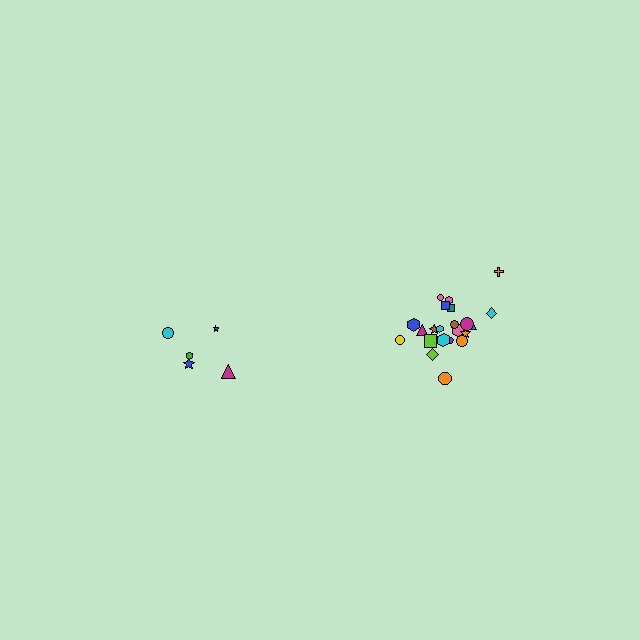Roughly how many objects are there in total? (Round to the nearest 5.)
Roughly 25 objects in total.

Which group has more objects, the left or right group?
The right group.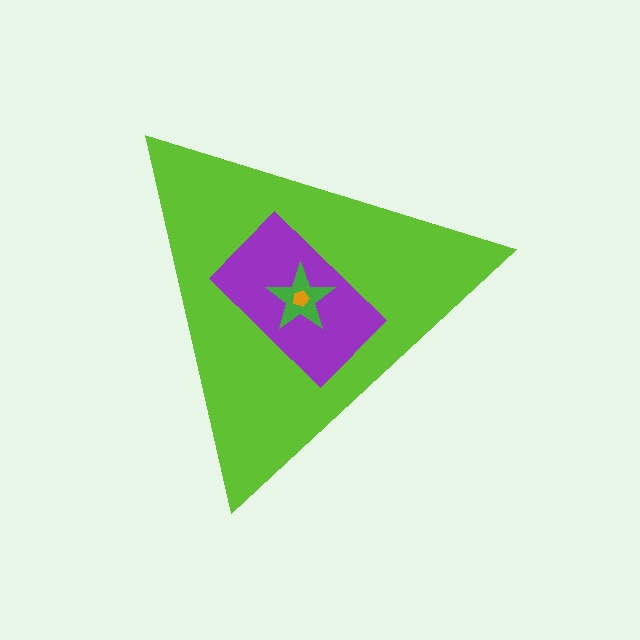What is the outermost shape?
The lime triangle.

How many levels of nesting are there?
4.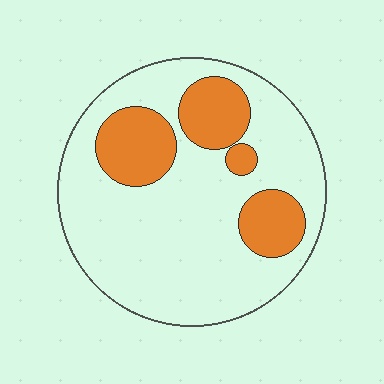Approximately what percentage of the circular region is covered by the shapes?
Approximately 25%.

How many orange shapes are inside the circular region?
4.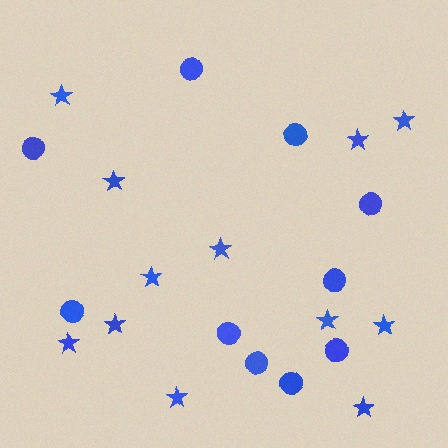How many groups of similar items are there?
There are 2 groups: one group of circles (10) and one group of stars (12).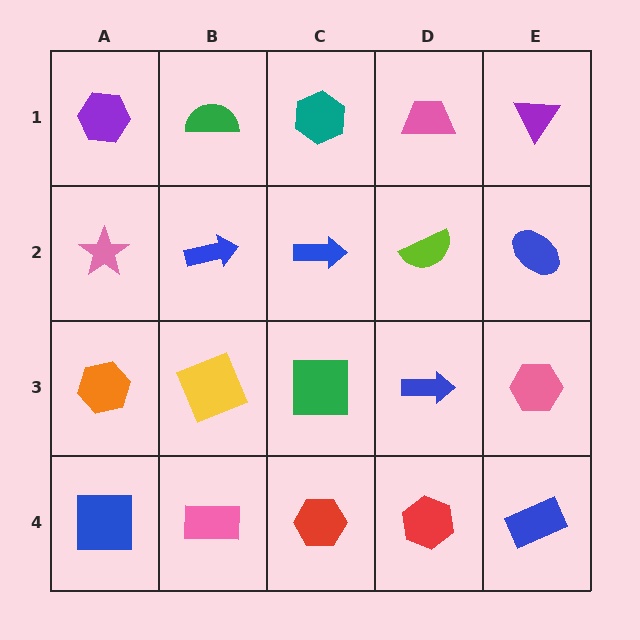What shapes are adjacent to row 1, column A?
A pink star (row 2, column A), a green semicircle (row 1, column B).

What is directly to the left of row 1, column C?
A green semicircle.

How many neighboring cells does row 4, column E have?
2.